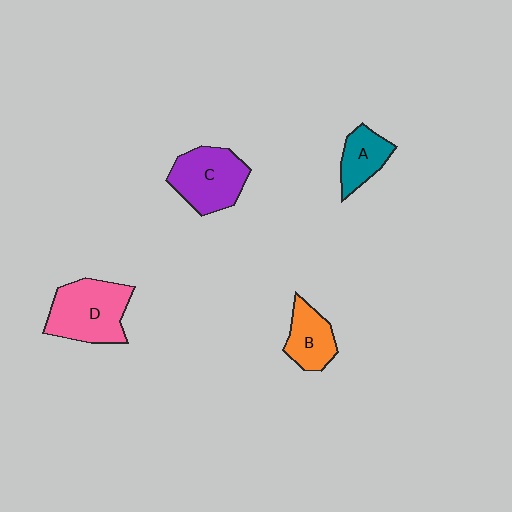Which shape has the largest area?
Shape D (pink).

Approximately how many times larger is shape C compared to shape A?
Approximately 1.7 times.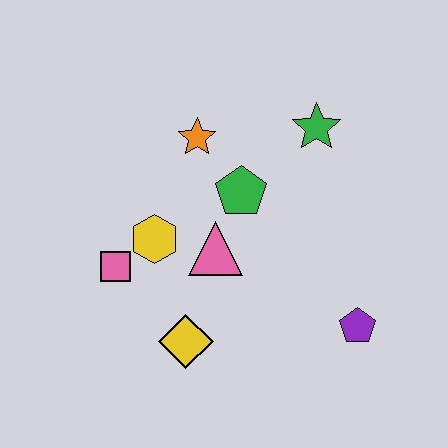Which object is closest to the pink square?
The yellow hexagon is closest to the pink square.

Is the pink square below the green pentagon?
Yes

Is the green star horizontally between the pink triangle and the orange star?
No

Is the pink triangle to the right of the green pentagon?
No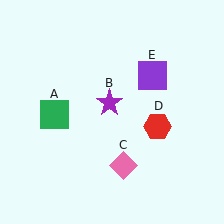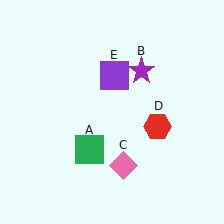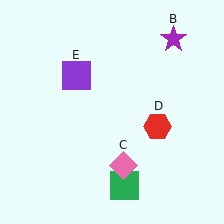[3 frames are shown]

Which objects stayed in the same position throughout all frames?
Pink diamond (object C) and red hexagon (object D) remained stationary.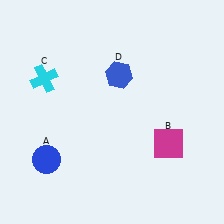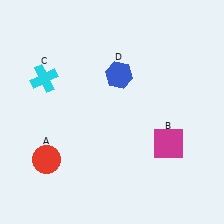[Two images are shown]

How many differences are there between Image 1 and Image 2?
There is 1 difference between the two images.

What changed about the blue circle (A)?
In Image 1, A is blue. In Image 2, it changed to red.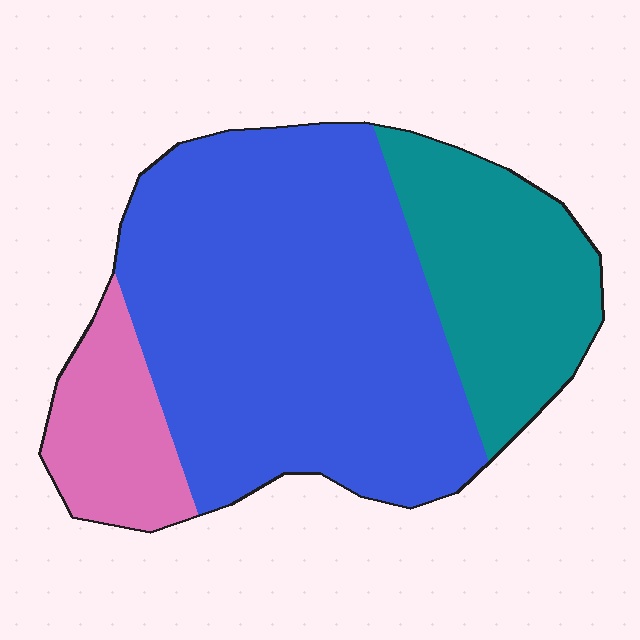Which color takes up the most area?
Blue, at roughly 60%.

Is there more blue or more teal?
Blue.